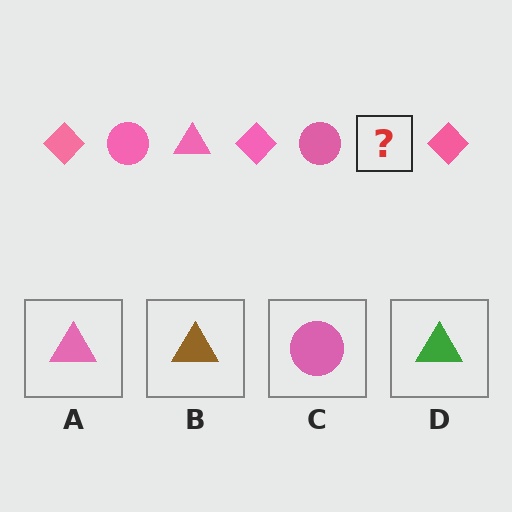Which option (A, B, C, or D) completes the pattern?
A.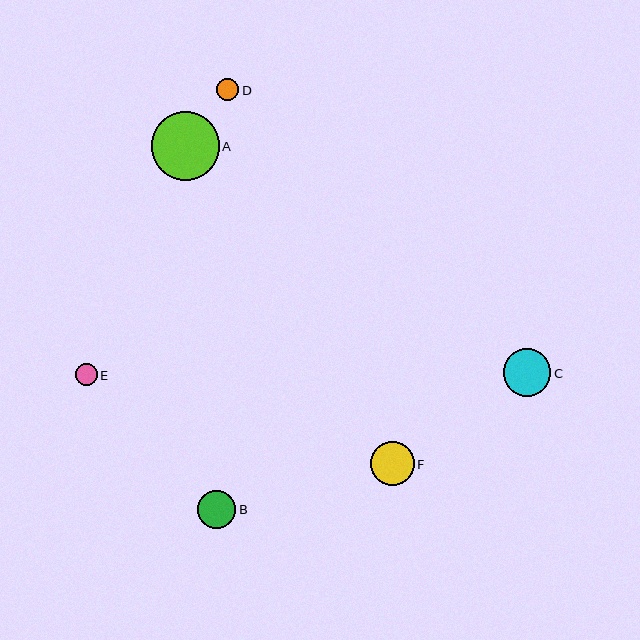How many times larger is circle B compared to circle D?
Circle B is approximately 1.7 times the size of circle D.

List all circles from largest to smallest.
From largest to smallest: A, C, F, B, D, E.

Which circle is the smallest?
Circle E is the smallest with a size of approximately 22 pixels.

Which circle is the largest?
Circle A is the largest with a size of approximately 68 pixels.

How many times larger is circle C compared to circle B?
Circle C is approximately 1.2 times the size of circle B.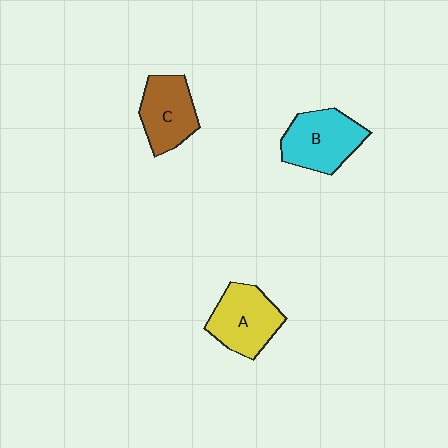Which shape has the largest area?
Shape B (cyan).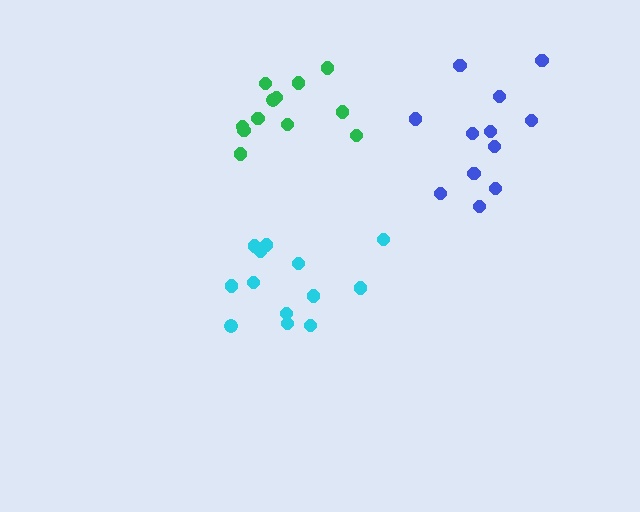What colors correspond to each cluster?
The clusters are colored: cyan, green, blue.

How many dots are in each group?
Group 1: 13 dots, Group 2: 12 dots, Group 3: 12 dots (37 total).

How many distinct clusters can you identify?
There are 3 distinct clusters.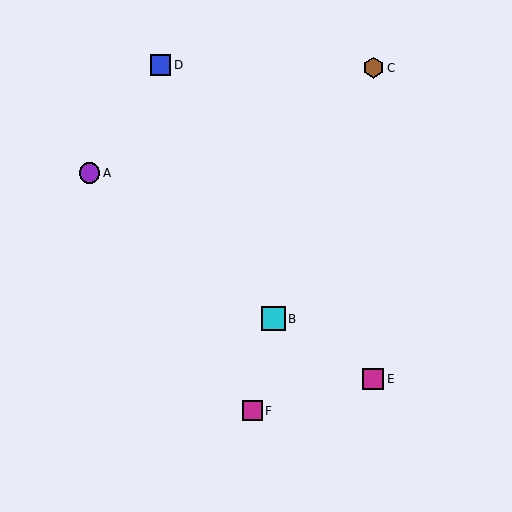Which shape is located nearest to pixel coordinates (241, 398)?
The magenta square (labeled F) at (253, 411) is nearest to that location.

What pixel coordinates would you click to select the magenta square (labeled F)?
Click at (253, 411) to select the magenta square F.